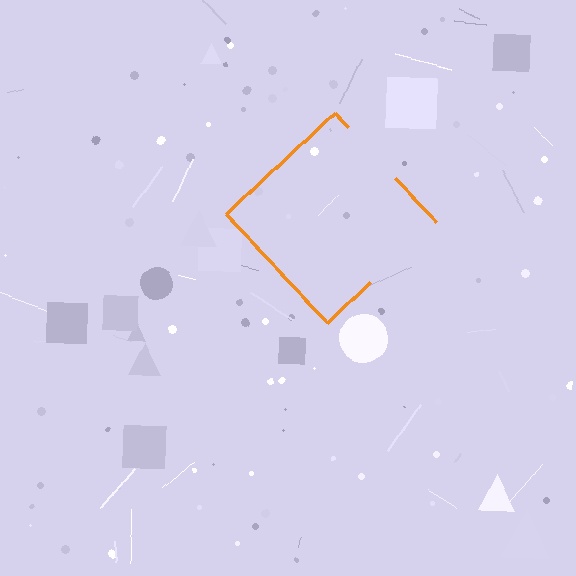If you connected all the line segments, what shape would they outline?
They would outline a diamond.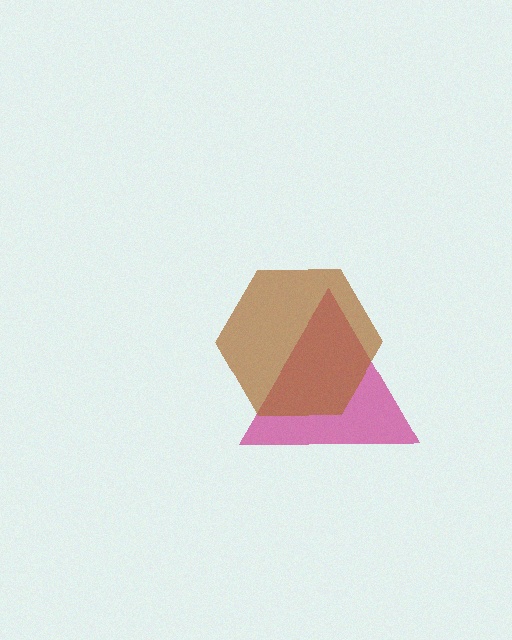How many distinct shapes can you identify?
There are 2 distinct shapes: a magenta triangle, a brown hexagon.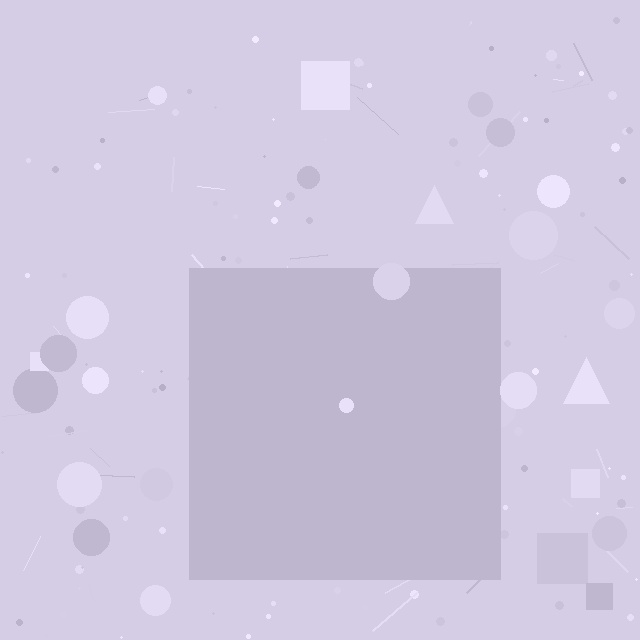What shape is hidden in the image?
A square is hidden in the image.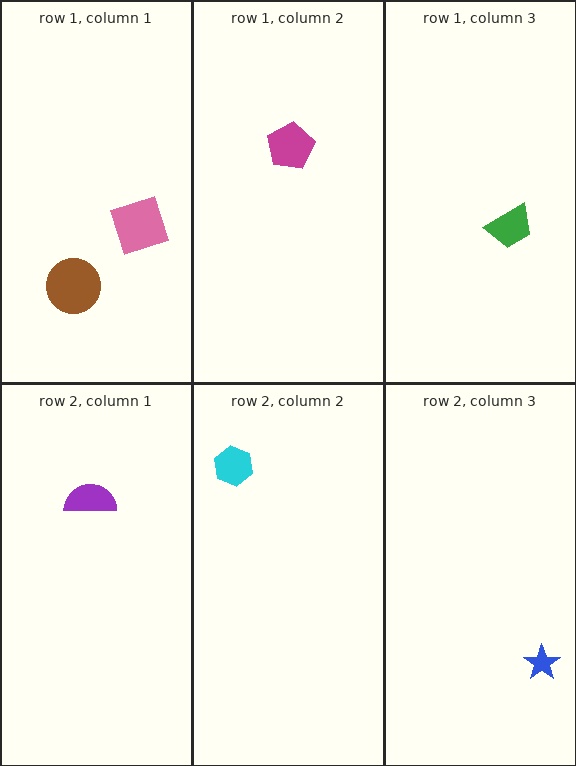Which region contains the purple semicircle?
The row 2, column 1 region.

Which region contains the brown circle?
The row 1, column 1 region.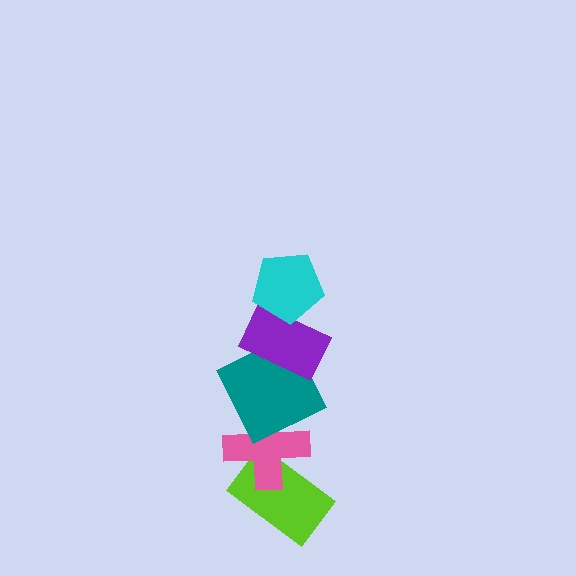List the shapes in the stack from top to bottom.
From top to bottom: the cyan pentagon, the purple rectangle, the teal square, the pink cross, the lime rectangle.